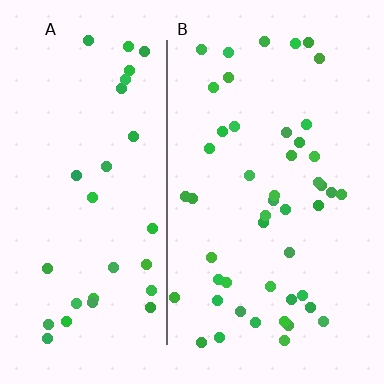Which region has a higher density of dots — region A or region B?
B (the right).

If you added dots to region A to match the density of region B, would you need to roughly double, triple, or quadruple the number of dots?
Approximately double.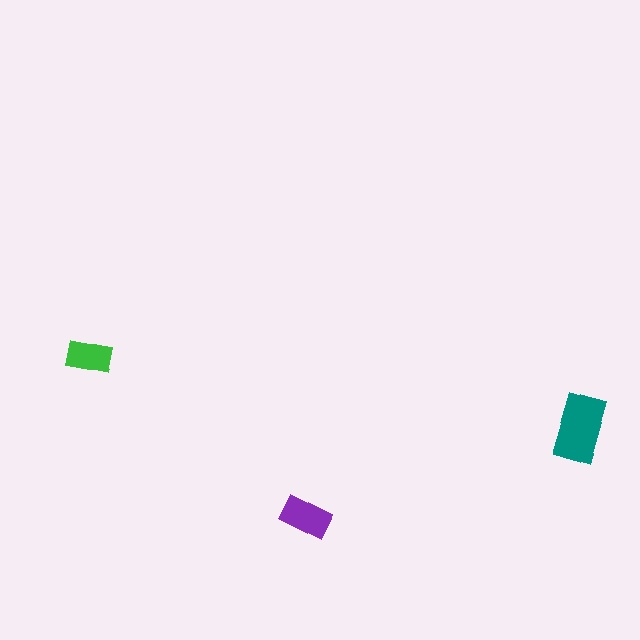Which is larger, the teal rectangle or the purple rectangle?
The teal one.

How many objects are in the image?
There are 3 objects in the image.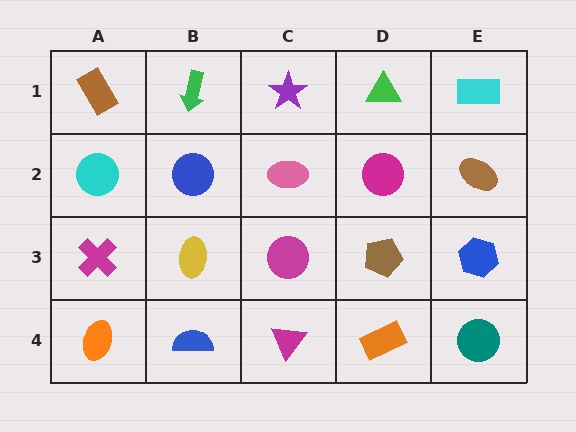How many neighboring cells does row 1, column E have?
2.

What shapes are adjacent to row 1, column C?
A pink ellipse (row 2, column C), a green arrow (row 1, column B), a green triangle (row 1, column D).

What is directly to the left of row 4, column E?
An orange rectangle.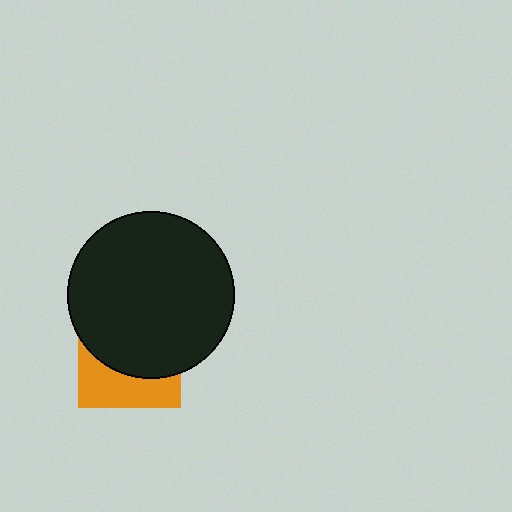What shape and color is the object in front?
The object in front is a black circle.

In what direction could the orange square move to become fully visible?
The orange square could move down. That would shift it out from behind the black circle entirely.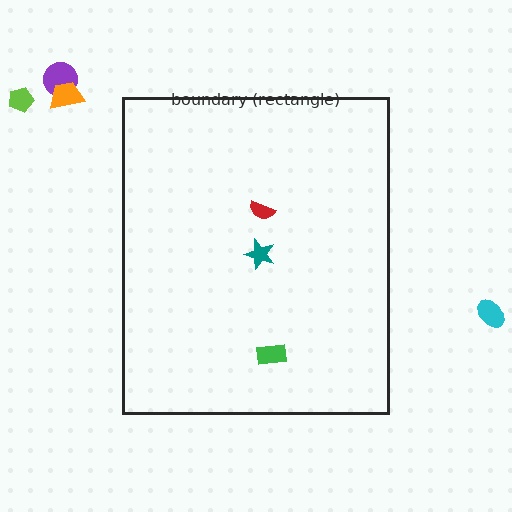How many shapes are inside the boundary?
3 inside, 4 outside.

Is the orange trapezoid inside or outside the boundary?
Outside.